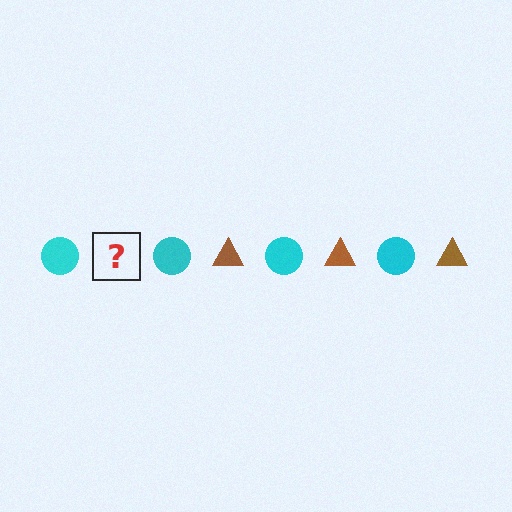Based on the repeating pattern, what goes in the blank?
The blank should be a brown triangle.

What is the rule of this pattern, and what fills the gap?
The rule is that the pattern alternates between cyan circle and brown triangle. The gap should be filled with a brown triangle.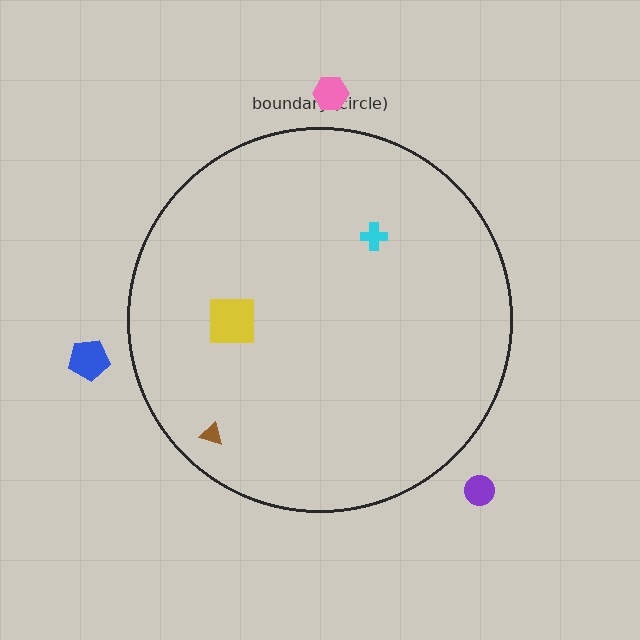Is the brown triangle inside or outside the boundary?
Inside.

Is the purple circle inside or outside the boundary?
Outside.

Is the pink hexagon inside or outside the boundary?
Outside.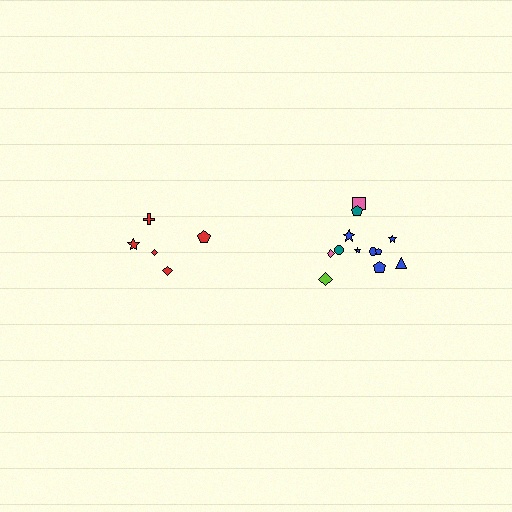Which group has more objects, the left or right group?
The right group.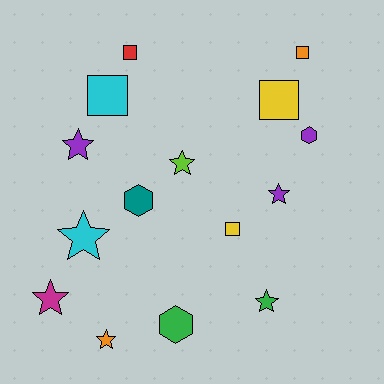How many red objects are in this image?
There is 1 red object.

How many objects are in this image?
There are 15 objects.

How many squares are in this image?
There are 5 squares.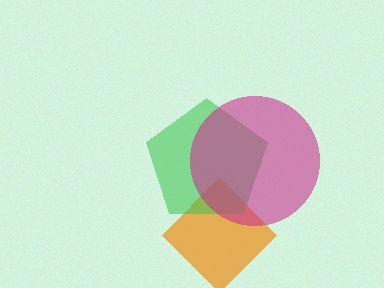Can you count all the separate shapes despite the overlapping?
Yes, there are 3 separate shapes.